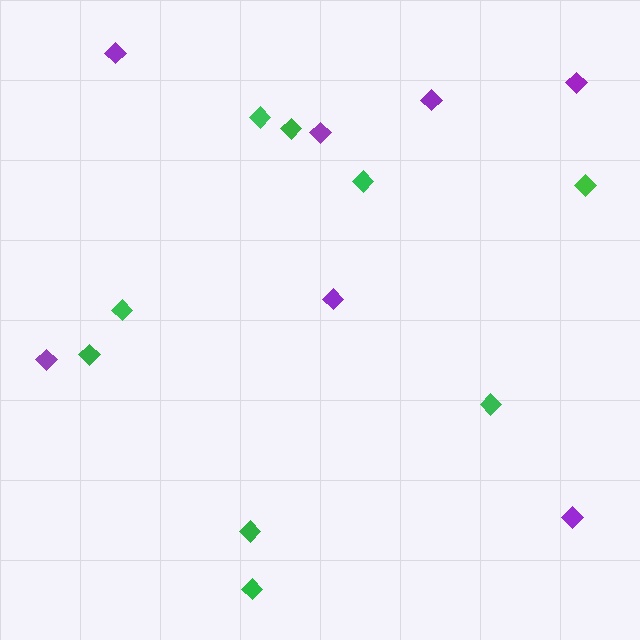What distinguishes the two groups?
There are 2 groups: one group of green diamonds (9) and one group of purple diamonds (7).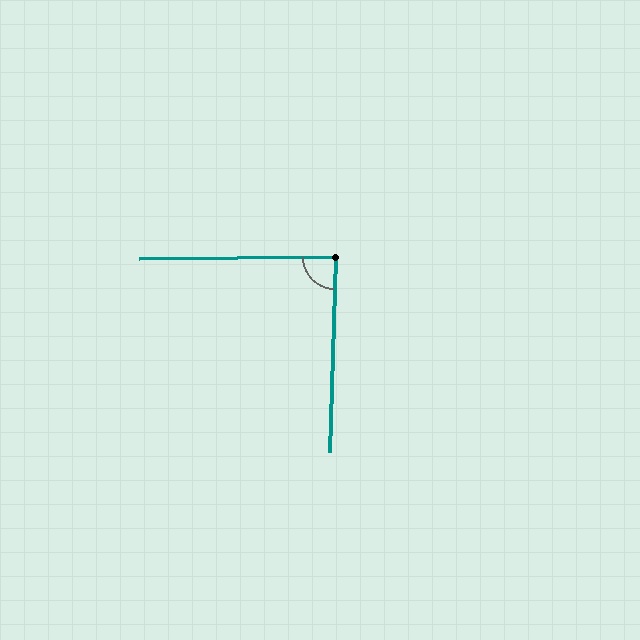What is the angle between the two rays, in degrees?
Approximately 88 degrees.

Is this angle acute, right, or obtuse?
It is approximately a right angle.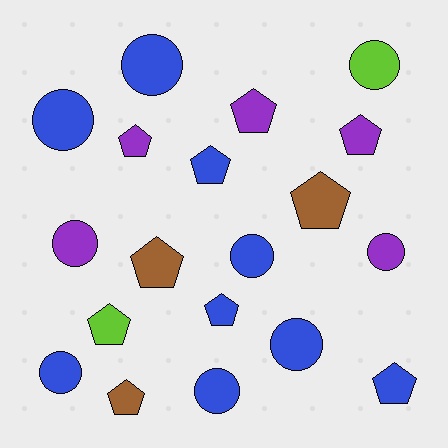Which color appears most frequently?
Blue, with 9 objects.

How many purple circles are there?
There are 2 purple circles.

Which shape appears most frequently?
Pentagon, with 10 objects.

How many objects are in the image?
There are 19 objects.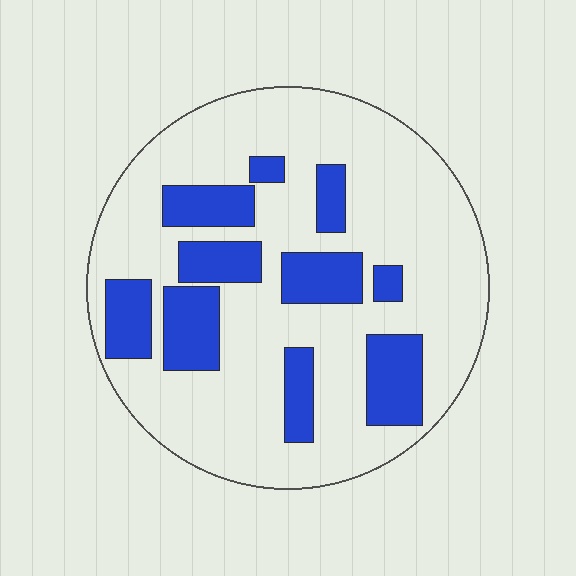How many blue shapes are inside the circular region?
10.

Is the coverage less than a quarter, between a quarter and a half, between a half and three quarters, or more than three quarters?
Between a quarter and a half.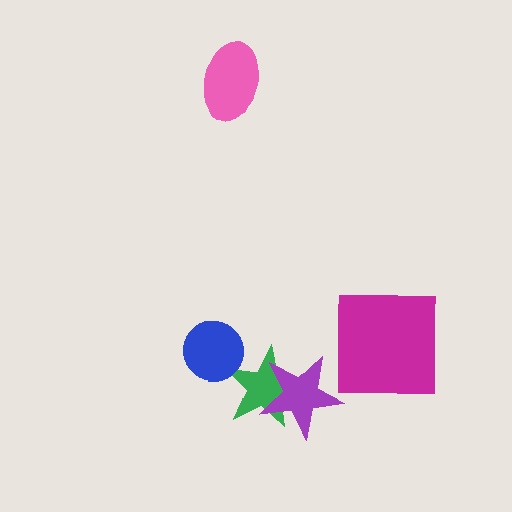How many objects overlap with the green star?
2 objects overlap with the green star.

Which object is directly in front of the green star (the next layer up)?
The purple star is directly in front of the green star.